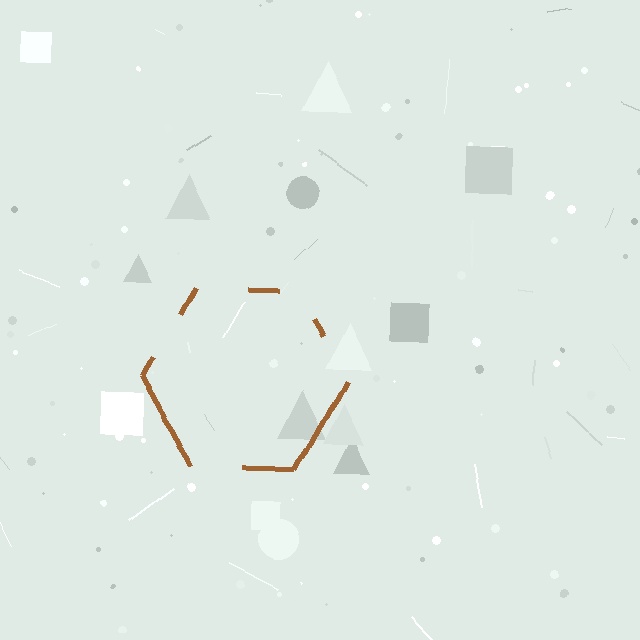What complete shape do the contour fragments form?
The contour fragments form a hexagon.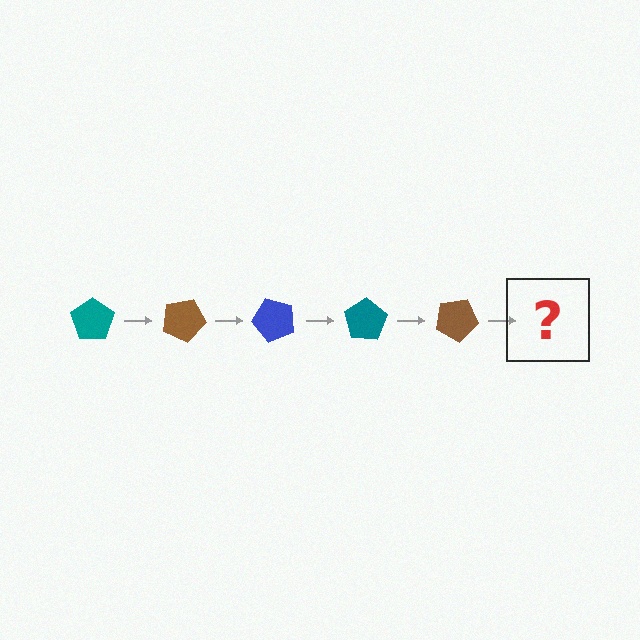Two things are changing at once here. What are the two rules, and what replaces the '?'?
The two rules are that it rotates 25 degrees each step and the color cycles through teal, brown, and blue. The '?' should be a blue pentagon, rotated 125 degrees from the start.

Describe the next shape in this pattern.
It should be a blue pentagon, rotated 125 degrees from the start.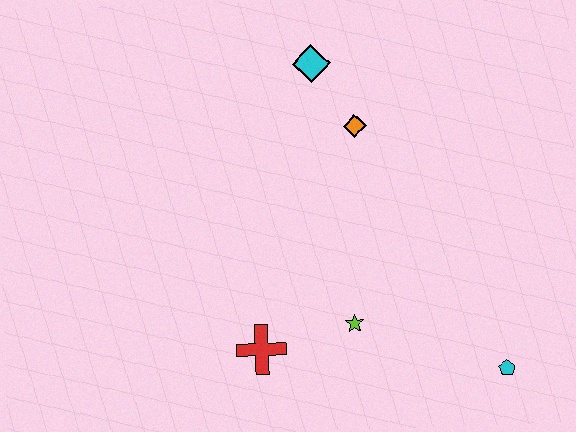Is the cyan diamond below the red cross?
No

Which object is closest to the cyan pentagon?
The lime star is closest to the cyan pentagon.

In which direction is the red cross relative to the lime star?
The red cross is to the left of the lime star.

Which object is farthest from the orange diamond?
The cyan pentagon is farthest from the orange diamond.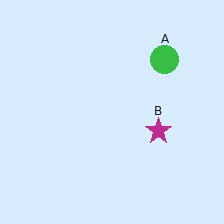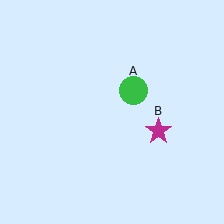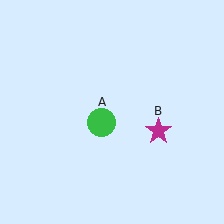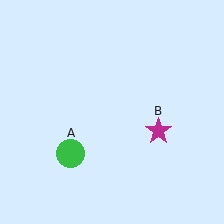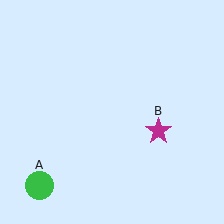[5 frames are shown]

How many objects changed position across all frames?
1 object changed position: green circle (object A).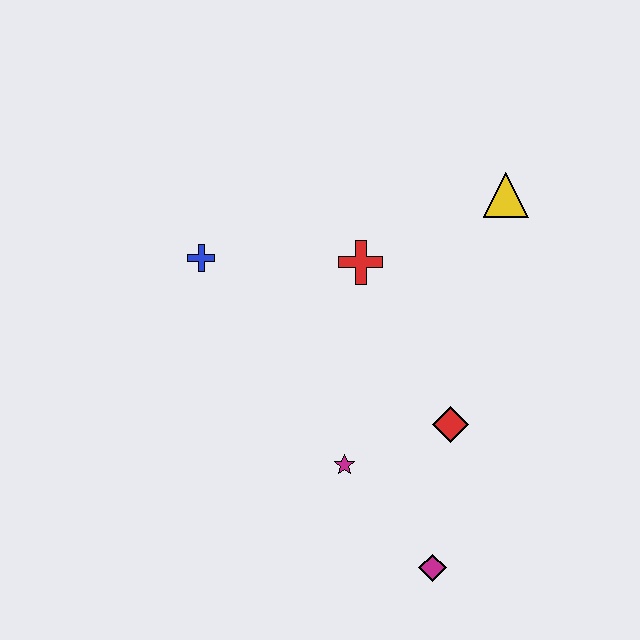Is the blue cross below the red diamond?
No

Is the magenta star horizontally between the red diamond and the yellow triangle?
No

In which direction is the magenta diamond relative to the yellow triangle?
The magenta diamond is below the yellow triangle.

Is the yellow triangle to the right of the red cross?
Yes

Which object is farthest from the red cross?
The magenta diamond is farthest from the red cross.